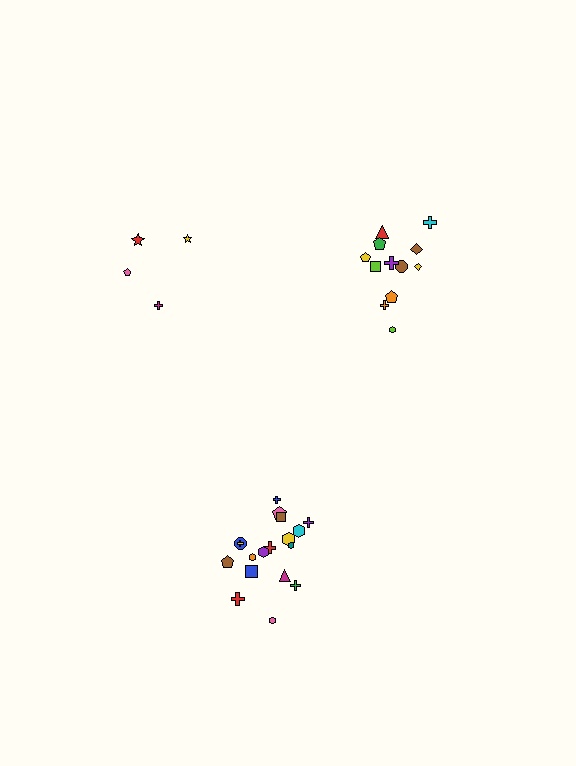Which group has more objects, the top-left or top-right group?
The top-right group.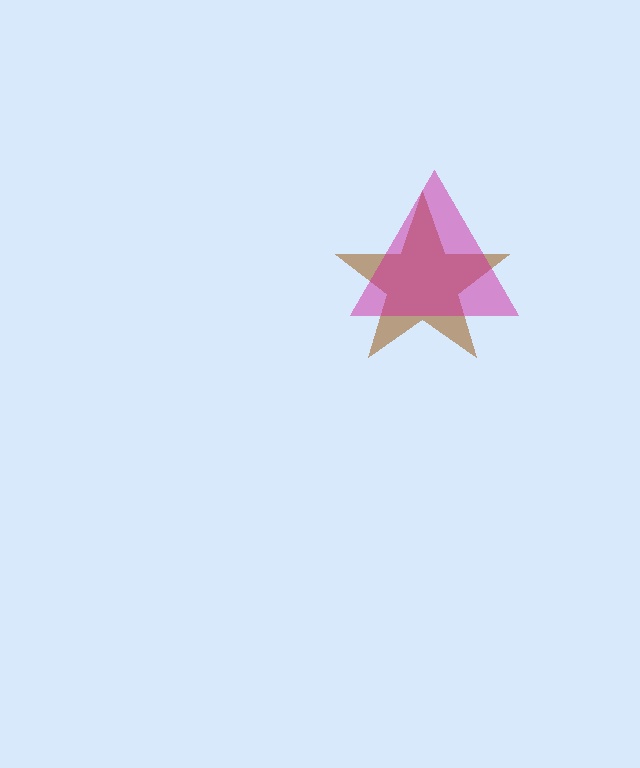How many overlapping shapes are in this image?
There are 2 overlapping shapes in the image.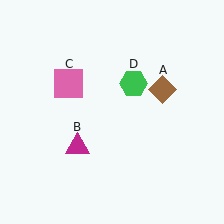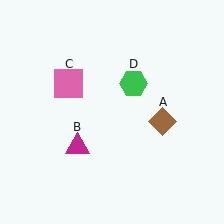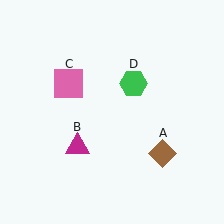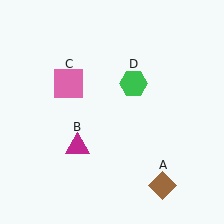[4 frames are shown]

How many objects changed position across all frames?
1 object changed position: brown diamond (object A).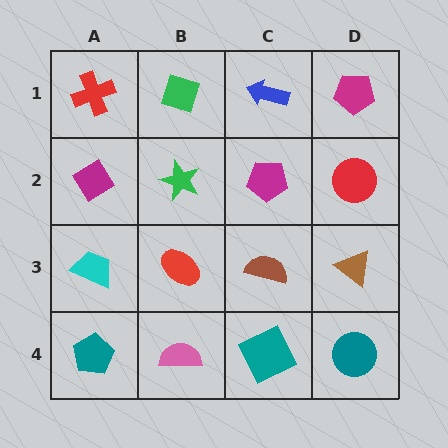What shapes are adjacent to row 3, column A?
A magenta diamond (row 2, column A), a teal pentagon (row 4, column A), a red ellipse (row 3, column B).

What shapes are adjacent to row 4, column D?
A brown triangle (row 3, column D), a teal square (row 4, column C).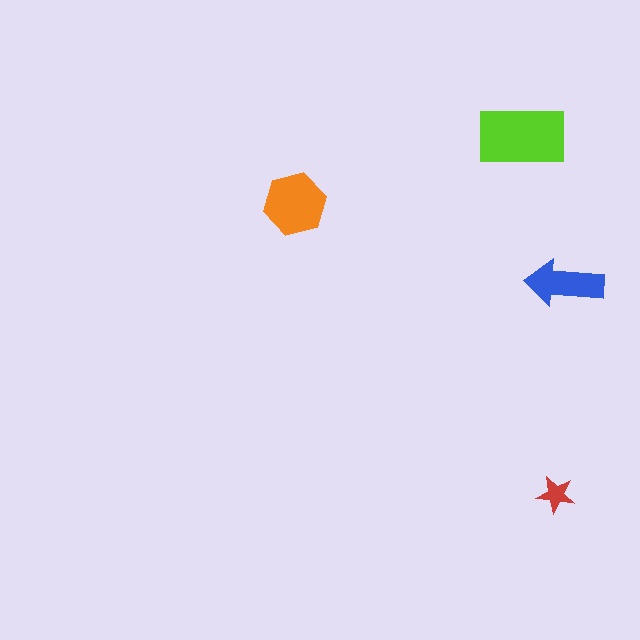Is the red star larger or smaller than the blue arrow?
Smaller.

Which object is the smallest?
The red star.